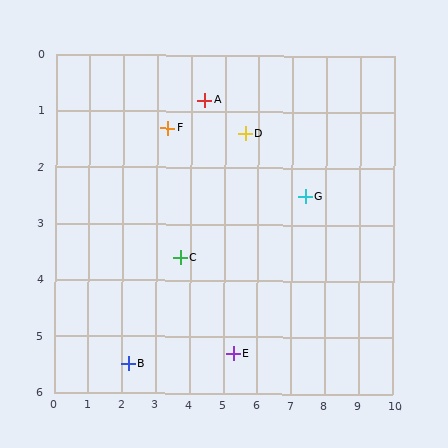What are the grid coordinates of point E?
Point E is at approximately (5.3, 5.3).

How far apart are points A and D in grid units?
Points A and D are about 1.3 grid units apart.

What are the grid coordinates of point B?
Point B is at approximately (2.2, 5.5).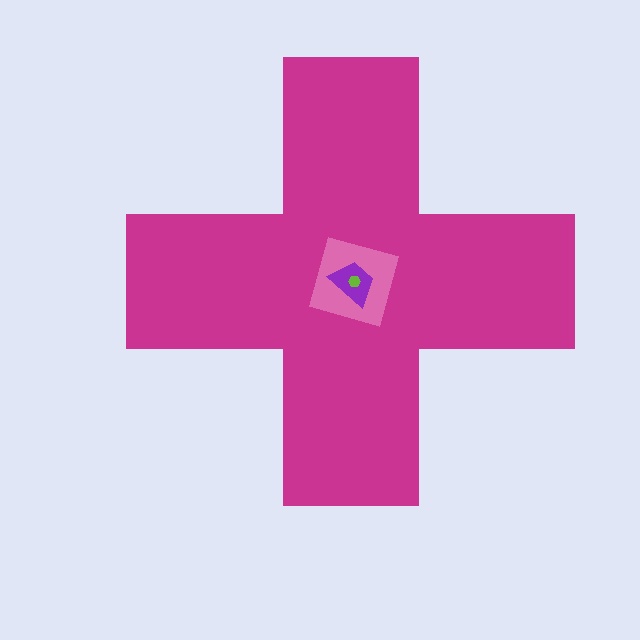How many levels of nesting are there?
4.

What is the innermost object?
The lime hexagon.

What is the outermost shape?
The magenta cross.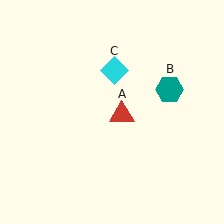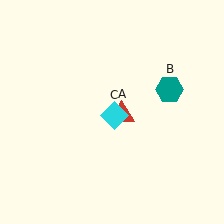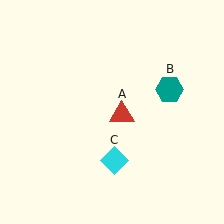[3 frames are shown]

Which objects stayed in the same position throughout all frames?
Red triangle (object A) and teal hexagon (object B) remained stationary.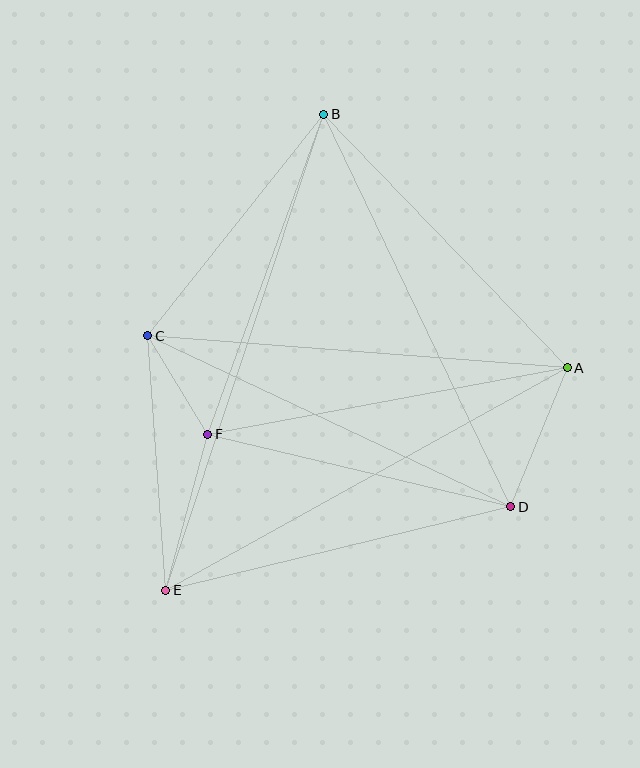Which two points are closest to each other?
Points C and F are closest to each other.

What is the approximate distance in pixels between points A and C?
The distance between A and C is approximately 421 pixels.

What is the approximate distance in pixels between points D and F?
The distance between D and F is approximately 312 pixels.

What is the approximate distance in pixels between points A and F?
The distance between A and F is approximately 365 pixels.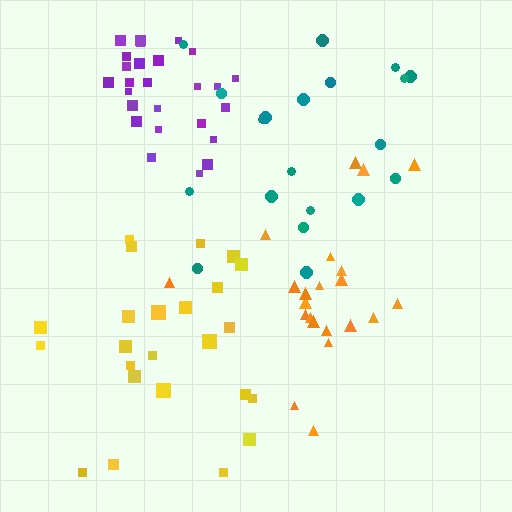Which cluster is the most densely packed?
Purple.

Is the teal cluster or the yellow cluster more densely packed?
Yellow.